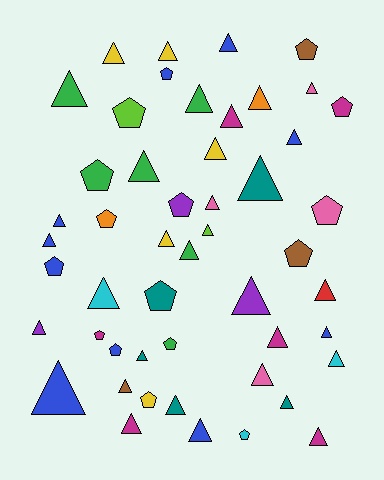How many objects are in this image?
There are 50 objects.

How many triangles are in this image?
There are 34 triangles.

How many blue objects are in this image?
There are 10 blue objects.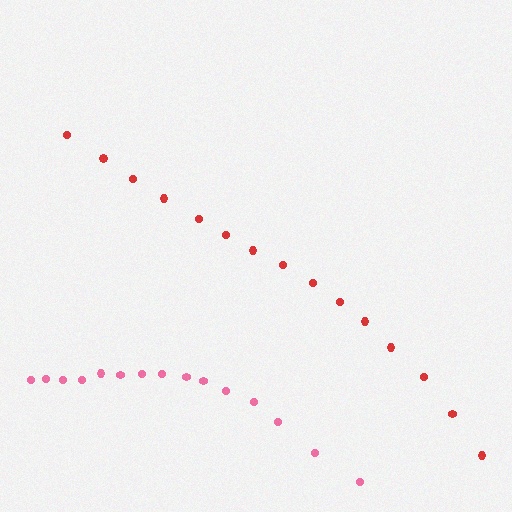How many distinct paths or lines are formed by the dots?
There are 2 distinct paths.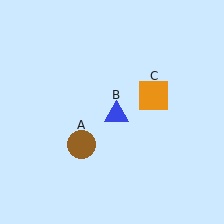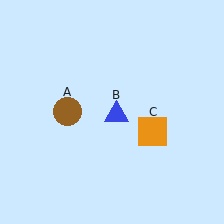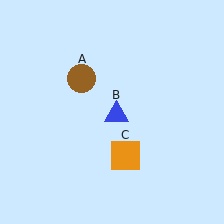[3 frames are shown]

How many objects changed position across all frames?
2 objects changed position: brown circle (object A), orange square (object C).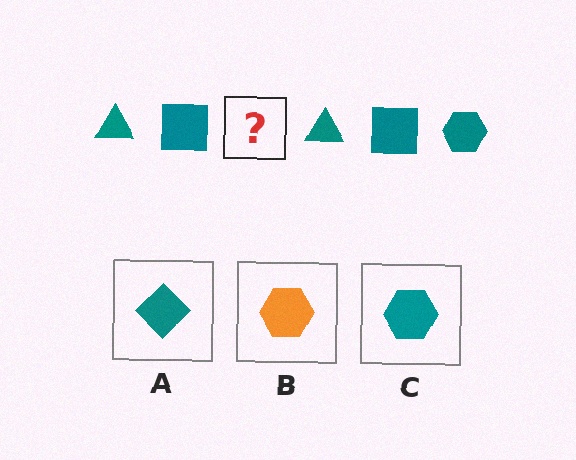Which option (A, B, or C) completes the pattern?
C.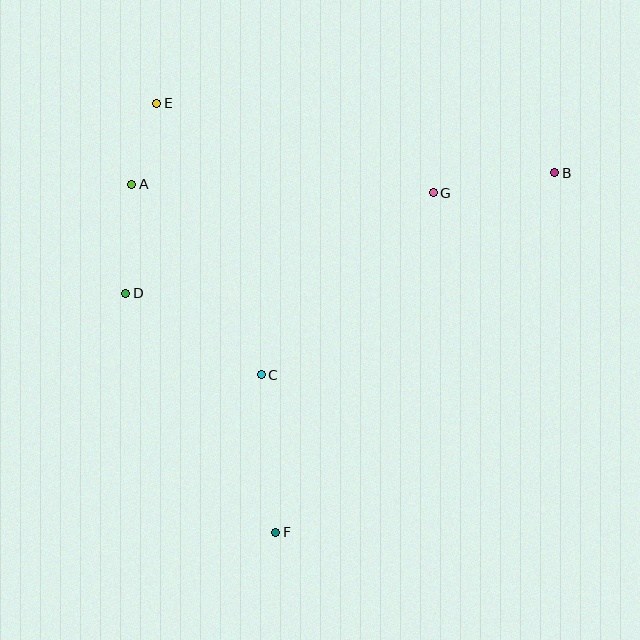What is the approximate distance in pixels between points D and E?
The distance between D and E is approximately 192 pixels.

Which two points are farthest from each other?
Points B and F are farthest from each other.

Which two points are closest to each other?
Points A and E are closest to each other.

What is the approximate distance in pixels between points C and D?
The distance between C and D is approximately 158 pixels.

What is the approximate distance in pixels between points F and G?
The distance between F and G is approximately 374 pixels.